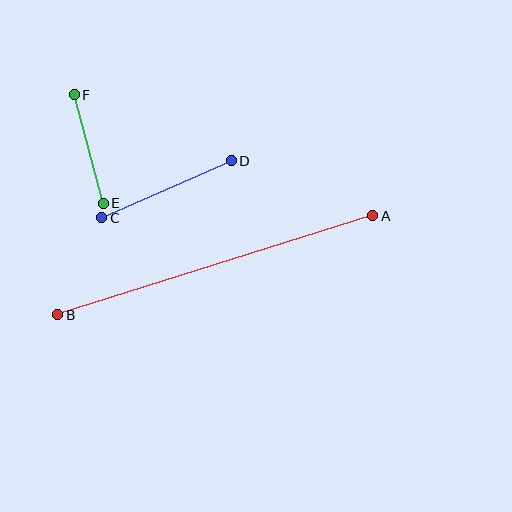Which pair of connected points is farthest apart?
Points A and B are farthest apart.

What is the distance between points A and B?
The distance is approximately 330 pixels.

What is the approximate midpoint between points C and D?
The midpoint is at approximately (167, 189) pixels.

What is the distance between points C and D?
The distance is approximately 141 pixels.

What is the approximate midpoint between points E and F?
The midpoint is at approximately (89, 149) pixels.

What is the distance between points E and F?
The distance is approximately 113 pixels.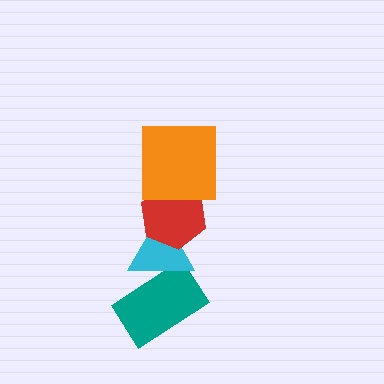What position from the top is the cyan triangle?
The cyan triangle is 3rd from the top.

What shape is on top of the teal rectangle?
The cyan triangle is on top of the teal rectangle.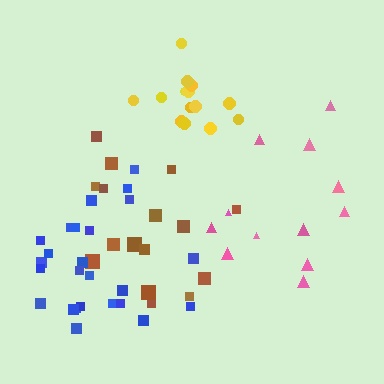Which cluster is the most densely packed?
Yellow.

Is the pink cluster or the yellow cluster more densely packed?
Yellow.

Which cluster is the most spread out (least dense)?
Pink.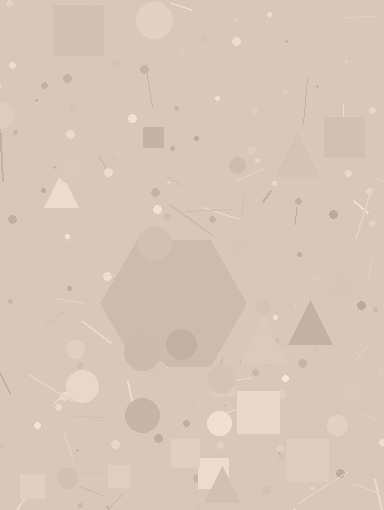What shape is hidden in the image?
A hexagon is hidden in the image.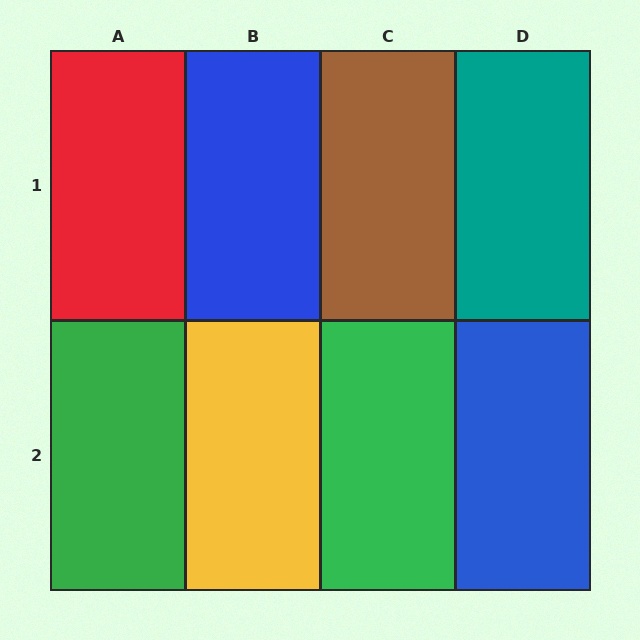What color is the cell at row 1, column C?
Brown.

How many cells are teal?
1 cell is teal.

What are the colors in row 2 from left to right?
Green, yellow, green, blue.